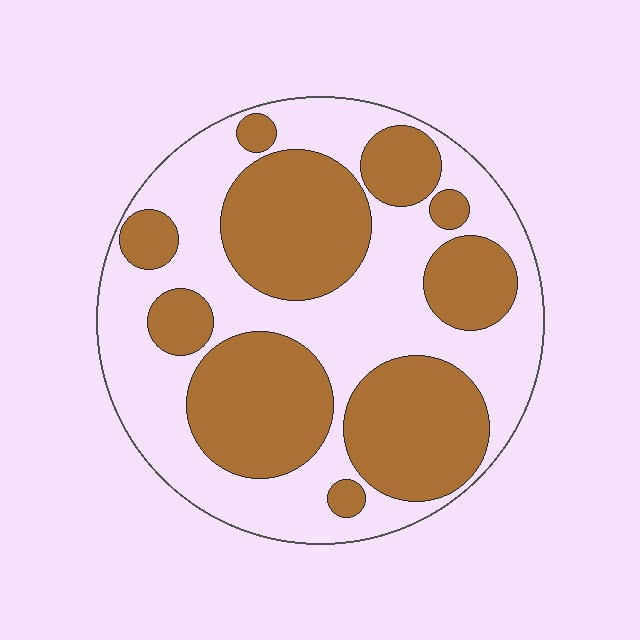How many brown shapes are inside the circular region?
10.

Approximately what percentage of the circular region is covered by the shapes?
Approximately 45%.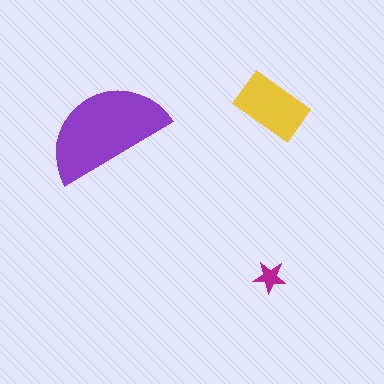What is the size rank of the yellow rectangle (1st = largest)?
2nd.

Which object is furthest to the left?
The purple semicircle is leftmost.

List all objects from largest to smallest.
The purple semicircle, the yellow rectangle, the magenta star.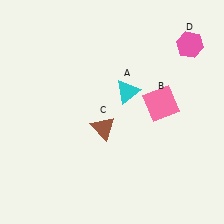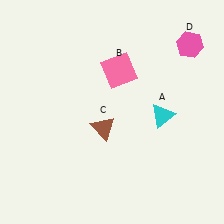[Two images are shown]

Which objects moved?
The objects that moved are: the cyan triangle (A), the pink square (B).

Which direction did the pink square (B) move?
The pink square (B) moved left.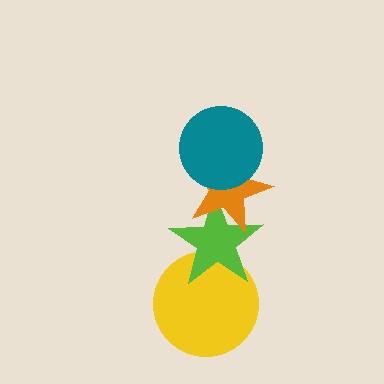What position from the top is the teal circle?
The teal circle is 1st from the top.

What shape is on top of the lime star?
The orange star is on top of the lime star.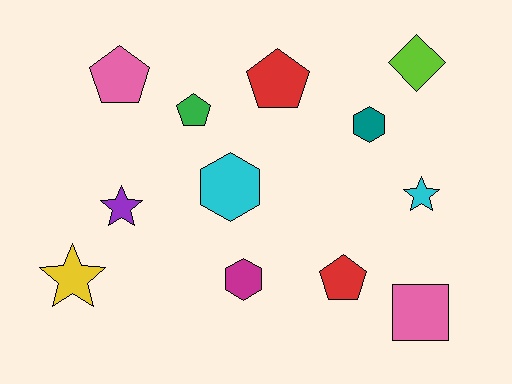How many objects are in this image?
There are 12 objects.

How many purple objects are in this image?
There is 1 purple object.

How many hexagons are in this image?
There are 3 hexagons.